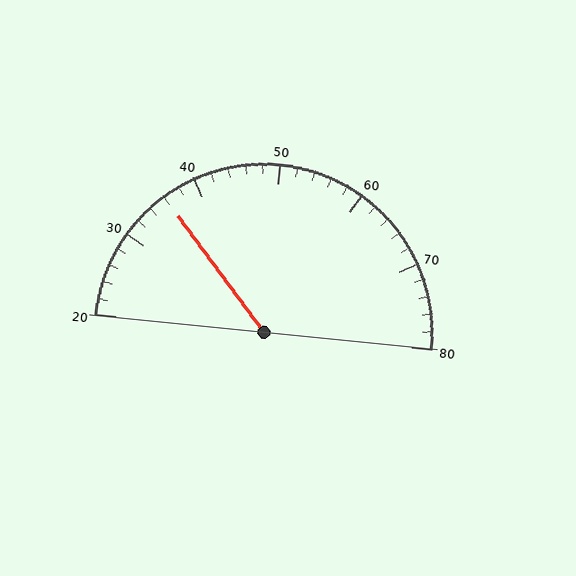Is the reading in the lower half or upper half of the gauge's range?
The reading is in the lower half of the range (20 to 80).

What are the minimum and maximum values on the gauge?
The gauge ranges from 20 to 80.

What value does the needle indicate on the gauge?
The needle indicates approximately 36.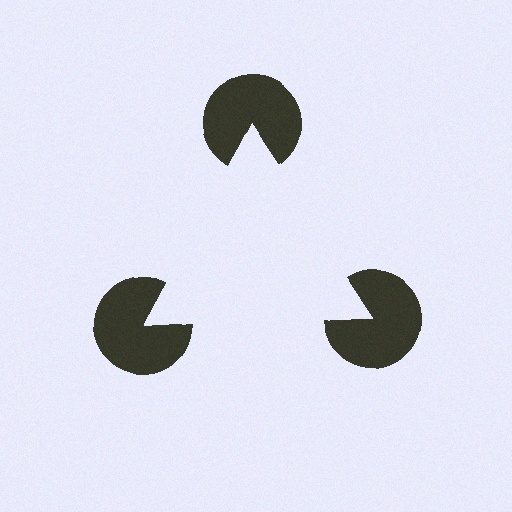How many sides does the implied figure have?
3 sides.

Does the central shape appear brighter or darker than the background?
It typically appears slightly brighter than the background, even though no actual brightness change is drawn.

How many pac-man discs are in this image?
There are 3 — one at each vertex of the illusory triangle.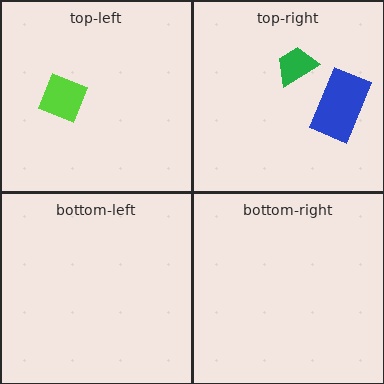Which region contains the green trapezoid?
The top-right region.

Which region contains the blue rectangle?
The top-right region.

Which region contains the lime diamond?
The top-left region.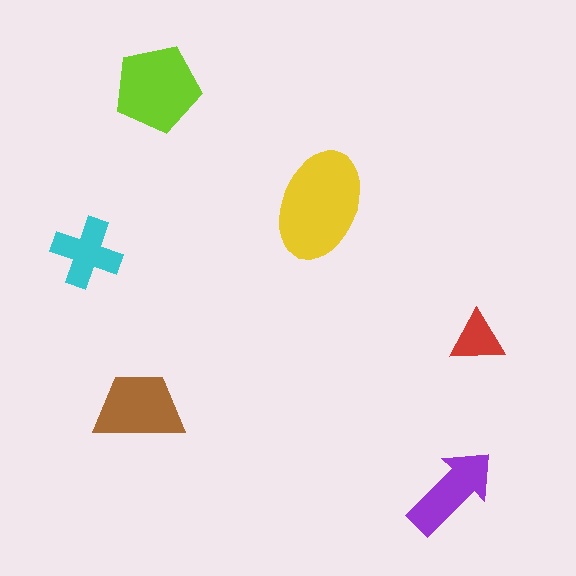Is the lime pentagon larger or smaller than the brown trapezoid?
Larger.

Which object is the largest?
The yellow ellipse.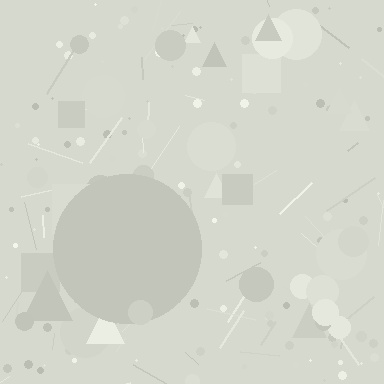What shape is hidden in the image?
A circle is hidden in the image.